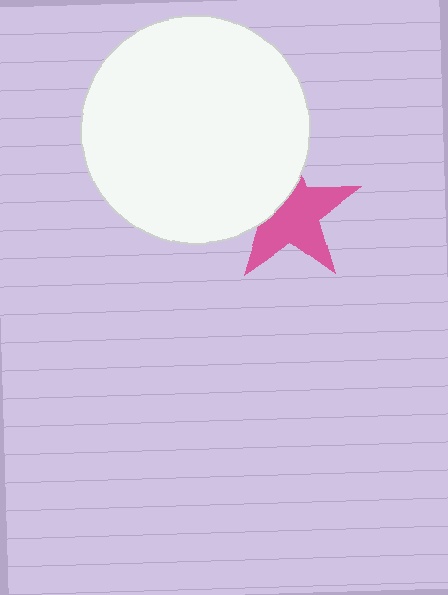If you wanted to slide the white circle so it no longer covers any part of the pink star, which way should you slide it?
Slide it toward the upper-left — that is the most direct way to separate the two shapes.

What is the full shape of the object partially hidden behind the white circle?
The partially hidden object is a pink star.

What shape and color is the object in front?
The object in front is a white circle.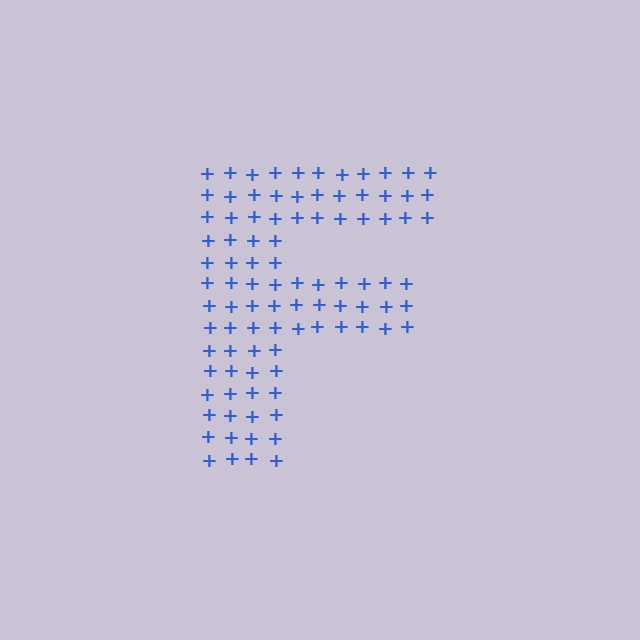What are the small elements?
The small elements are plus signs.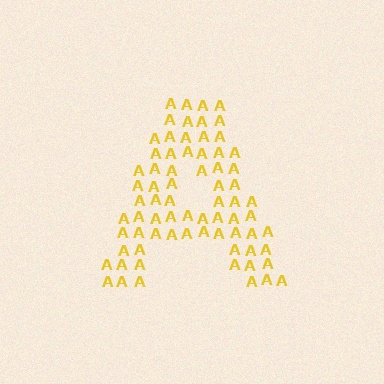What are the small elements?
The small elements are letter A's.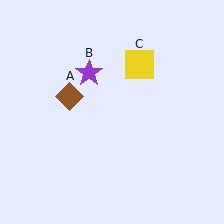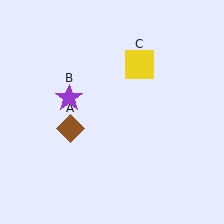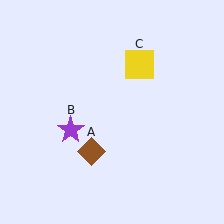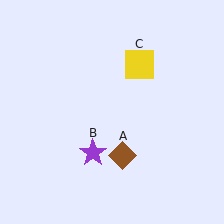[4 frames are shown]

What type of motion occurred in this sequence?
The brown diamond (object A), purple star (object B) rotated counterclockwise around the center of the scene.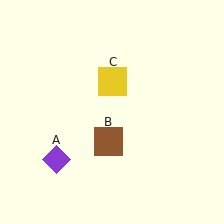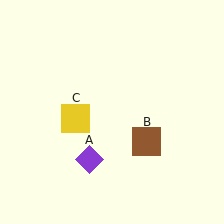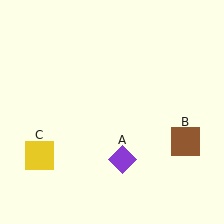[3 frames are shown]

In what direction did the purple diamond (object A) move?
The purple diamond (object A) moved right.